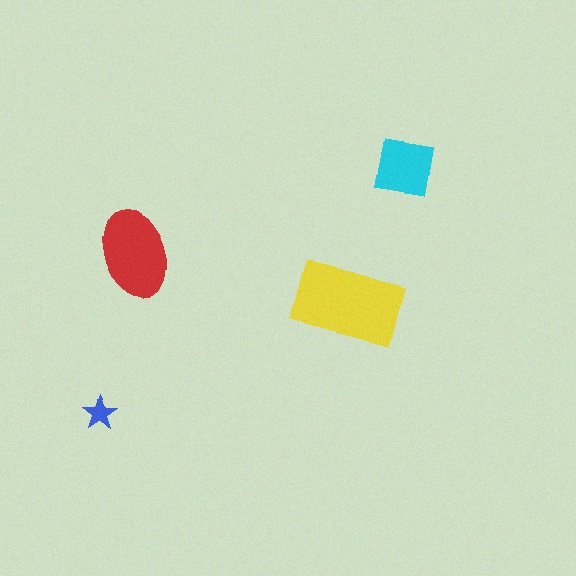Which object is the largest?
The yellow rectangle.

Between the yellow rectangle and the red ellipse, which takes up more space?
The yellow rectangle.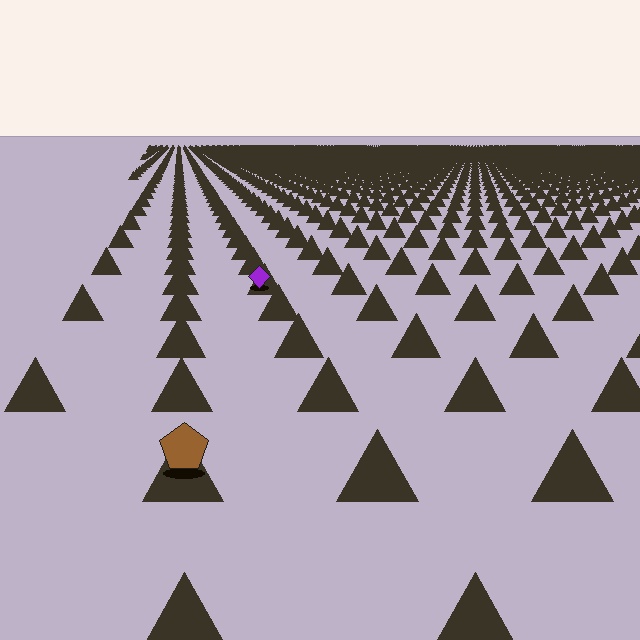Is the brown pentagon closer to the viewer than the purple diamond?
Yes. The brown pentagon is closer — you can tell from the texture gradient: the ground texture is coarser near it.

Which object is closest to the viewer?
The brown pentagon is closest. The texture marks near it are larger and more spread out.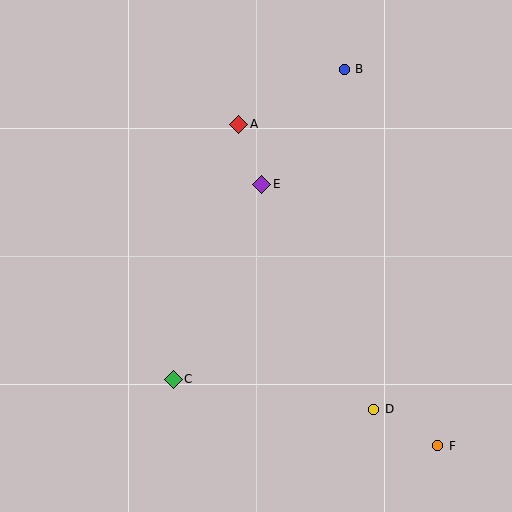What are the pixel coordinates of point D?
Point D is at (374, 409).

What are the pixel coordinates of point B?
Point B is at (344, 69).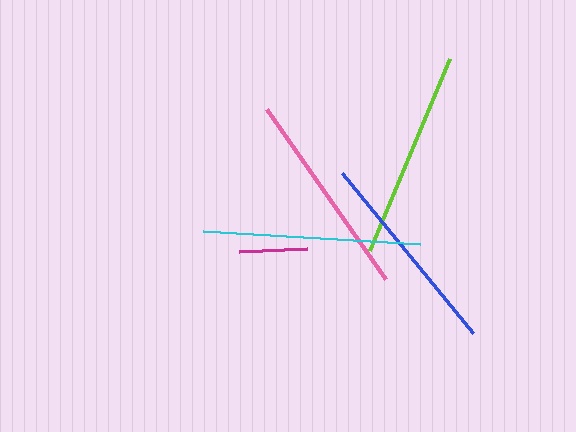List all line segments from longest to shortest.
From longest to shortest: cyan, lime, pink, blue, magenta.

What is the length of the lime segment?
The lime segment is approximately 208 pixels long.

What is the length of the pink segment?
The pink segment is approximately 208 pixels long.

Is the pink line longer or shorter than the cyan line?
The cyan line is longer than the pink line.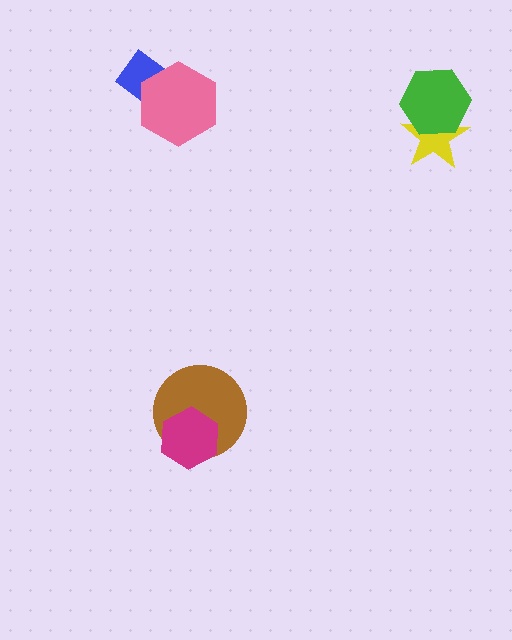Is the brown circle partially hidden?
Yes, it is partially covered by another shape.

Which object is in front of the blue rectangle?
The pink hexagon is in front of the blue rectangle.